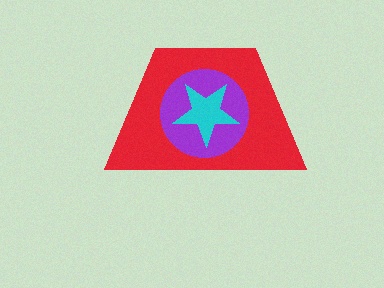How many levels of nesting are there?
3.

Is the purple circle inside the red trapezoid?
Yes.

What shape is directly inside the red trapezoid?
The purple circle.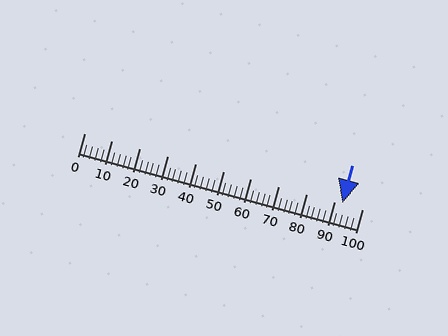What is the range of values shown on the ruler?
The ruler shows values from 0 to 100.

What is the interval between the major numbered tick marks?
The major tick marks are spaced 10 units apart.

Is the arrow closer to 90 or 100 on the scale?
The arrow is closer to 90.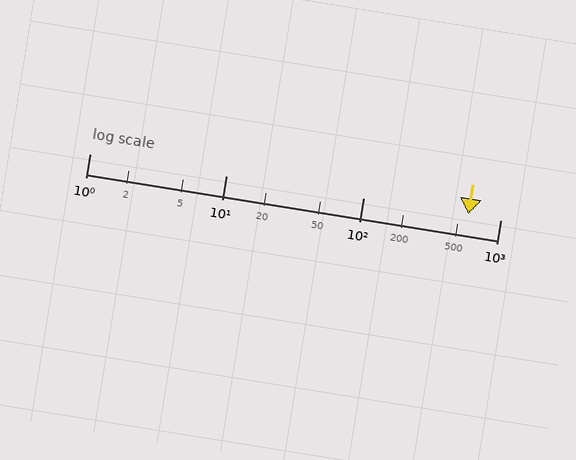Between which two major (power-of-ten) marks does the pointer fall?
The pointer is between 100 and 1000.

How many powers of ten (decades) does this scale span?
The scale spans 3 decades, from 1 to 1000.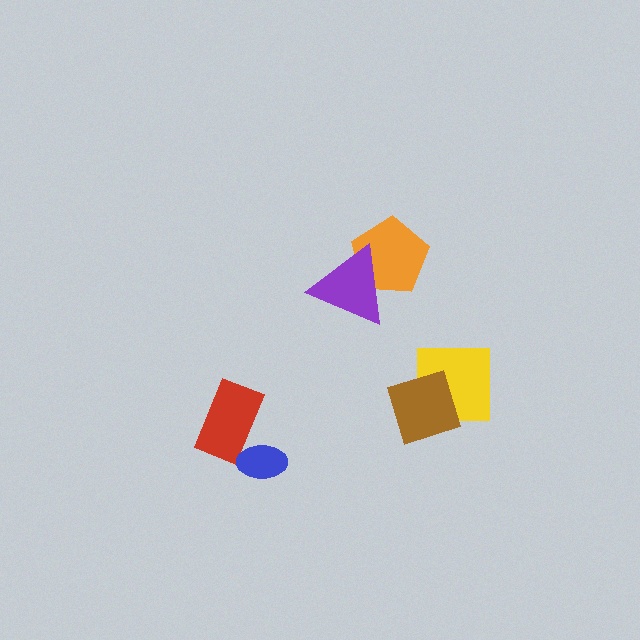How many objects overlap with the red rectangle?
1 object overlaps with the red rectangle.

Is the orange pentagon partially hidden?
Yes, it is partially covered by another shape.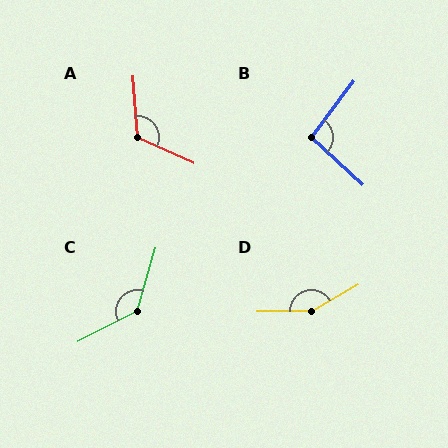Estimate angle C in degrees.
Approximately 134 degrees.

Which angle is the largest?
D, at approximately 151 degrees.